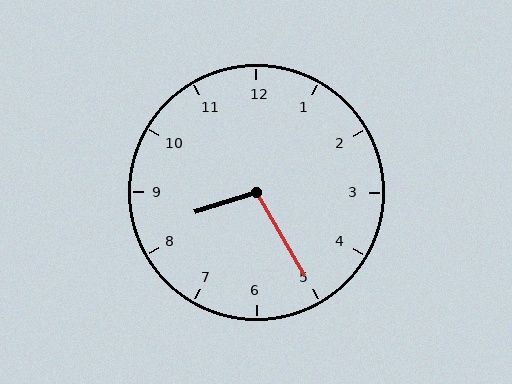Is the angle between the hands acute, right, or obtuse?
It is obtuse.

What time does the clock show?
8:25.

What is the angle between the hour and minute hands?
Approximately 102 degrees.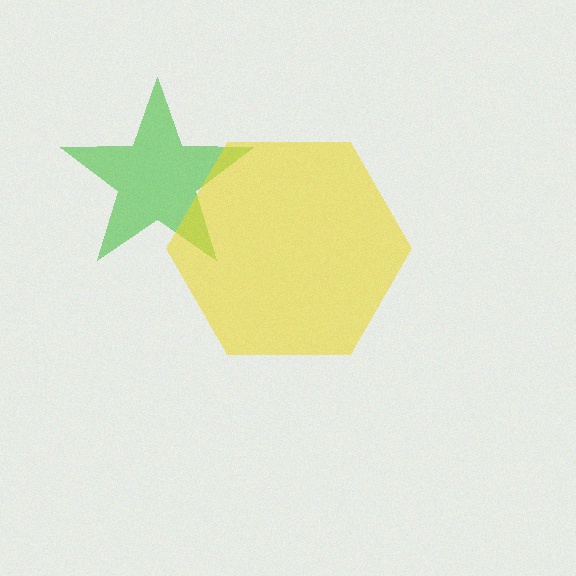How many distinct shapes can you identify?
There are 2 distinct shapes: a green star, a yellow hexagon.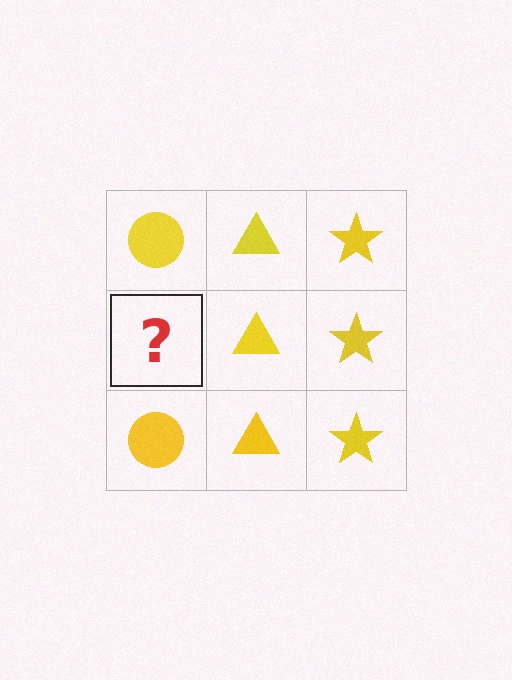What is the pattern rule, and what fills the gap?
The rule is that each column has a consistent shape. The gap should be filled with a yellow circle.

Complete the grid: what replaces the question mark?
The question mark should be replaced with a yellow circle.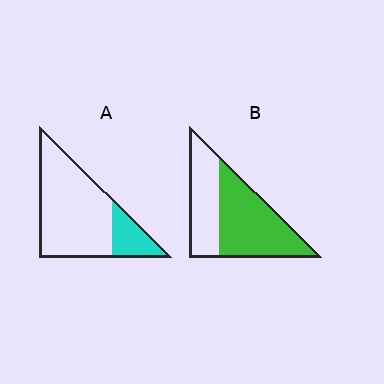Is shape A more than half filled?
No.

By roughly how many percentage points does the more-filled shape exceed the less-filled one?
By roughly 40 percentage points (B over A).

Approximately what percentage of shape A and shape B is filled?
A is approximately 20% and B is approximately 60%.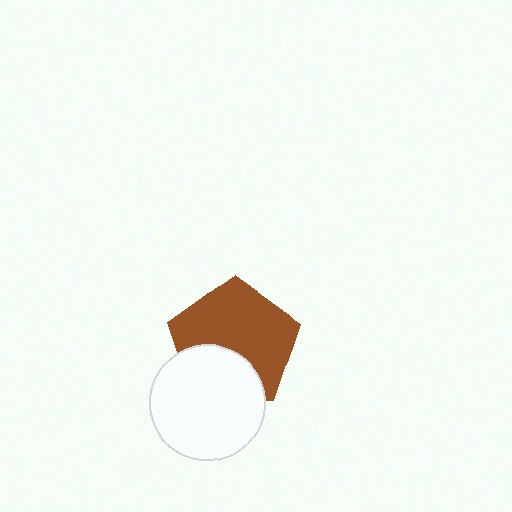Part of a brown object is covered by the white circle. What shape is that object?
It is a pentagon.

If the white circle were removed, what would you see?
You would see the complete brown pentagon.